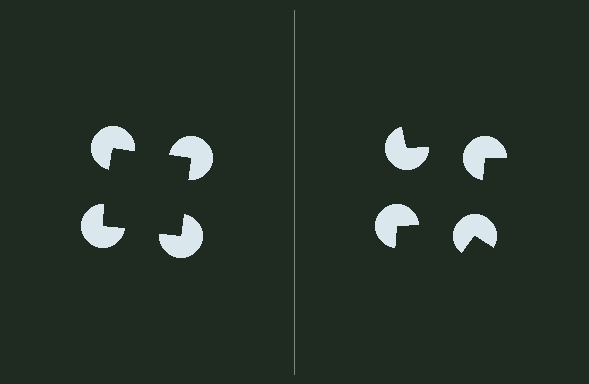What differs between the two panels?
The pac-man discs are positioned identically on both sides; only the wedge orientations differ. On the left they align to a square; on the right they are misaligned.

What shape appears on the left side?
An illusory square.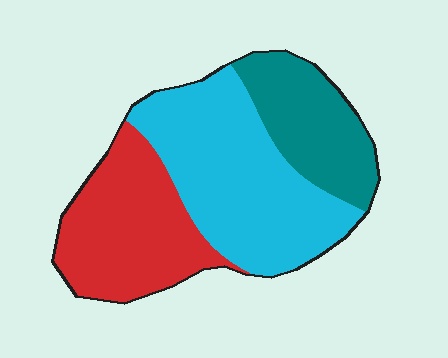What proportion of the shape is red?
Red takes up about one third (1/3) of the shape.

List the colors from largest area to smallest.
From largest to smallest: cyan, red, teal.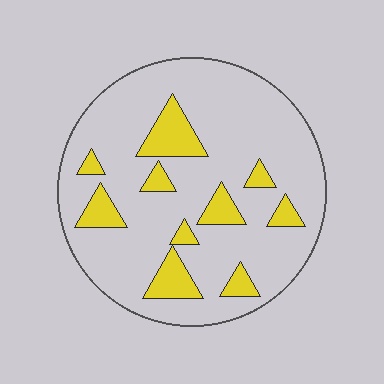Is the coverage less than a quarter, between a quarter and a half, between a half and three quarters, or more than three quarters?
Less than a quarter.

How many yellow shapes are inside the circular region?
10.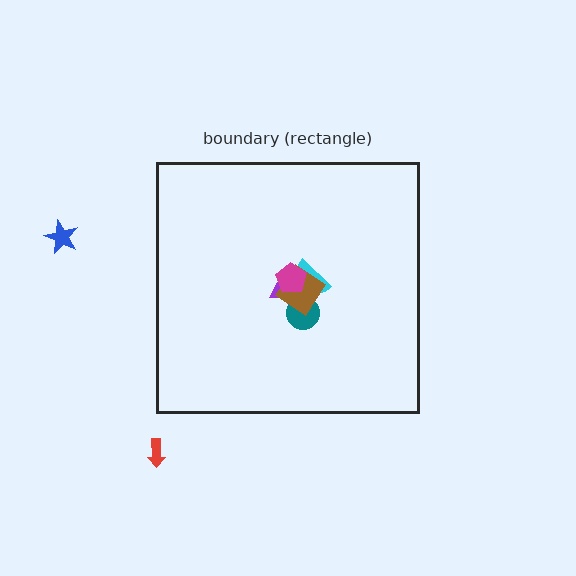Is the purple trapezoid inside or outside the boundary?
Inside.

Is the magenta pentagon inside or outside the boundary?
Inside.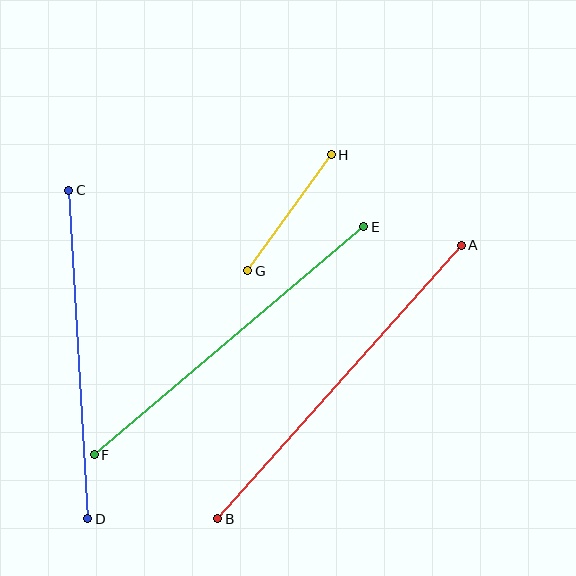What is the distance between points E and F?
The distance is approximately 353 pixels.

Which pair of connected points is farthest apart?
Points A and B are farthest apart.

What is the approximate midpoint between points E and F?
The midpoint is at approximately (229, 341) pixels.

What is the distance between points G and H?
The distance is approximately 143 pixels.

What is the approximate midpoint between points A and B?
The midpoint is at approximately (340, 382) pixels.